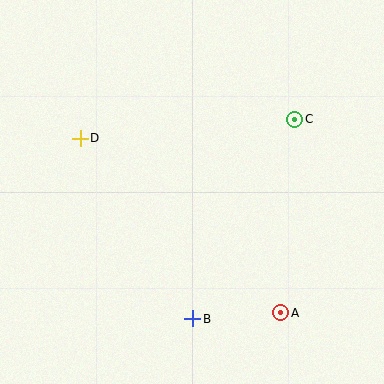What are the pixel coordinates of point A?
Point A is at (281, 313).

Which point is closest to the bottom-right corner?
Point A is closest to the bottom-right corner.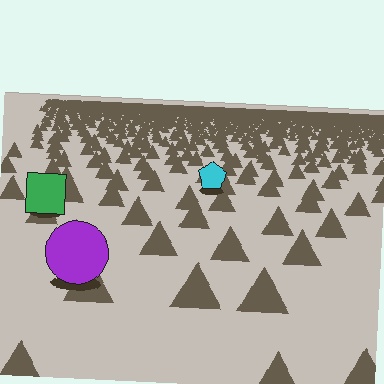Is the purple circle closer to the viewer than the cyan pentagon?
Yes. The purple circle is closer — you can tell from the texture gradient: the ground texture is coarser near it.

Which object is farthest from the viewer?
The cyan pentagon is farthest from the viewer. It appears smaller and the ground texture around it is denser.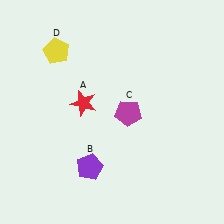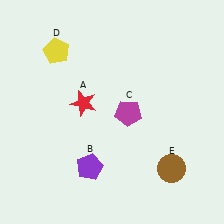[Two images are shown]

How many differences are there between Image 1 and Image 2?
There is 1 difference between the two images.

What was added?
A brown circle (E) was added in Image 2.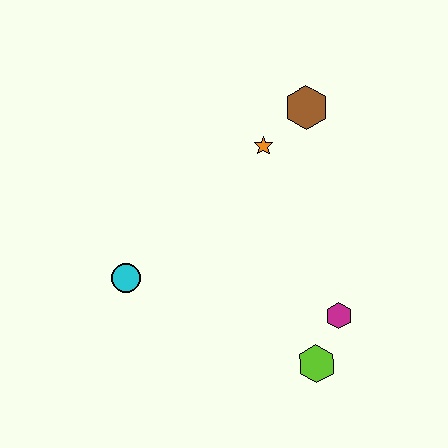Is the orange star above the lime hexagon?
Yes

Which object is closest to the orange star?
The brown hexagon is closest to the orange star.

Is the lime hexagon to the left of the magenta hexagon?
Yes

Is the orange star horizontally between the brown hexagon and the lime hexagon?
No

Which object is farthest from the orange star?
The lime hexagon is farthest from the orange star.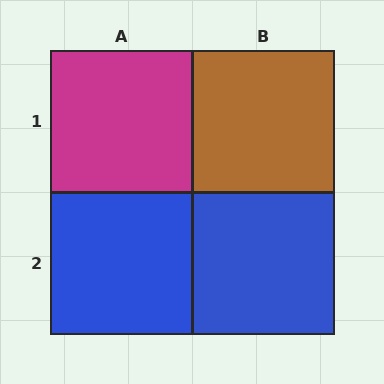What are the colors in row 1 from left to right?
Magenta, brown.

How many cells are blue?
2 cells are blue.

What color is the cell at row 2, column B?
Blue.